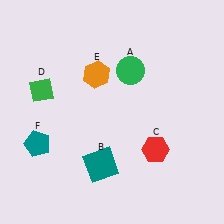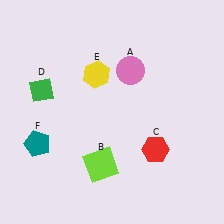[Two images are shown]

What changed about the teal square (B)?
In Image 1, B is teal. In Image 2, it changed to lime.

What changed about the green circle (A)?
In Image 1, A is green. In Image 2, it changed to pink.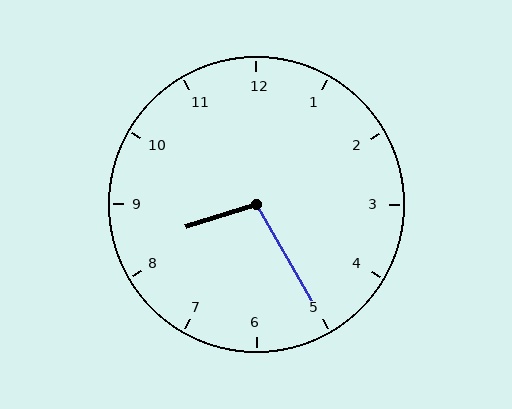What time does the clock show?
8:25.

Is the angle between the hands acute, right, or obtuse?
It is obtuse.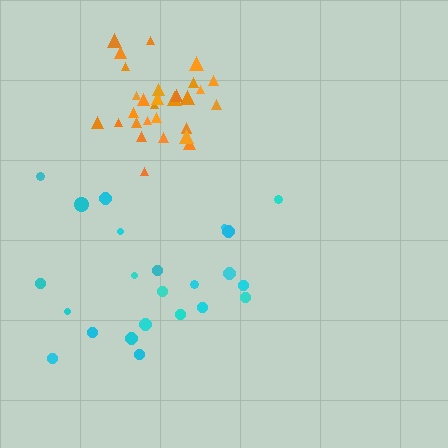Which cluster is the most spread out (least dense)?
Cyan.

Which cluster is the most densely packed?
Orange.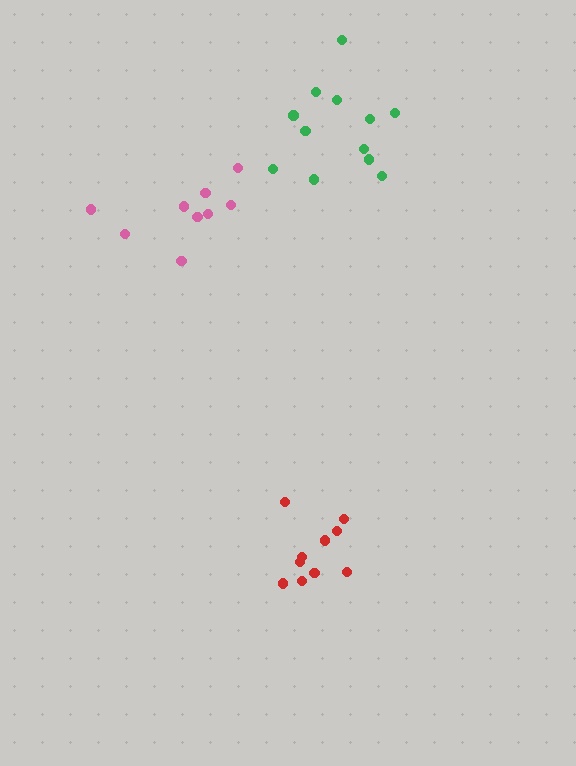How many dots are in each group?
Group 1: 9 dots, Group 2: 10 dots, Group 3: 12 dots (31 total).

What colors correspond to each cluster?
The clusters are colored: pink, red, green.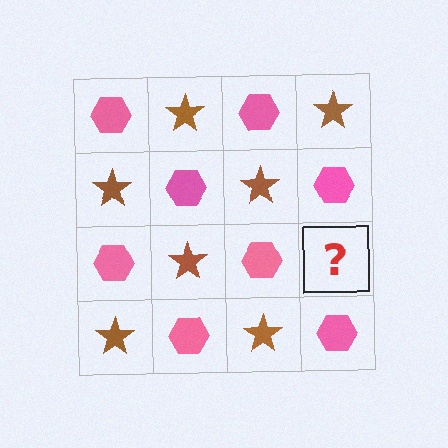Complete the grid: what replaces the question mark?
The question mark should be replaced with a brown star.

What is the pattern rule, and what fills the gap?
The rule is that it alternates pink hexagon and brown star in a checkerboard pattern. The gap should be filled with a brown star.